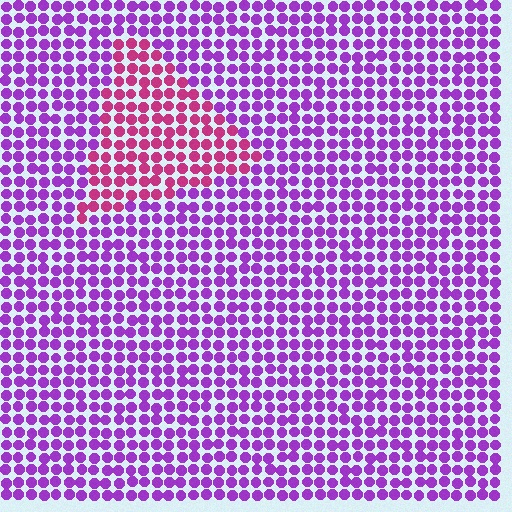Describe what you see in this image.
The image is filled with small purple elements in a uniform arrangement. A triangle-shaped region is visible where the elements are tinted to a slightly different hue, forming a subtle color boundary.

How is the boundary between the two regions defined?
The boundary is defined purely by a slight shift in hue (about 44 degrees). Spacing, size, and orientation are identical on both sides.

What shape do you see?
I see a triangle.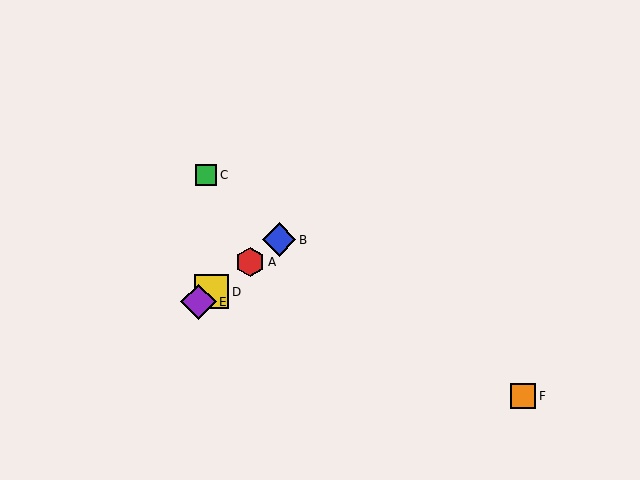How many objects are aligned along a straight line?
4 objects (A, B, D, E) are aligned along a straight line.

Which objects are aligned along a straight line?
Objects A, B, D, E are aligned along a straight line.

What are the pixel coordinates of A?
Object A is at (250, 262).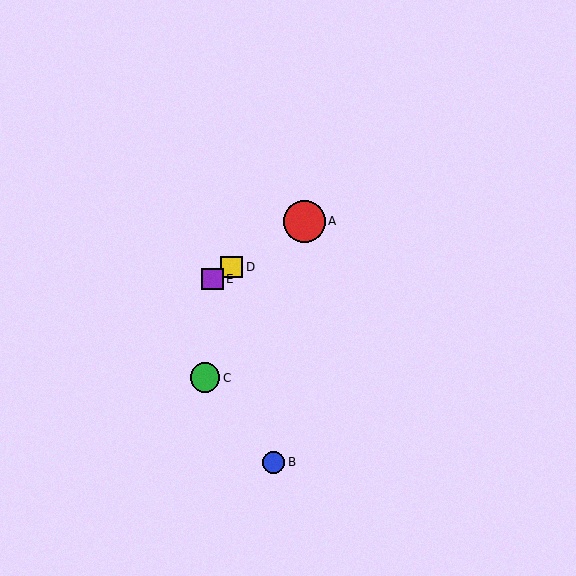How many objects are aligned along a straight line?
3 objects (A, D, E) are aligned along a straight line.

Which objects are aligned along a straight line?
Objects A, D, E are aligned along a straight line.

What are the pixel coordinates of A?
Object A is at (304, 221).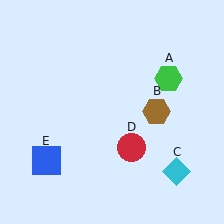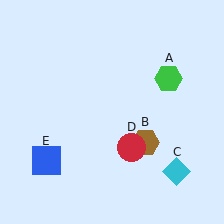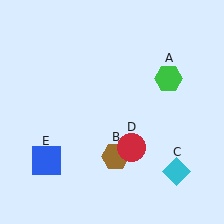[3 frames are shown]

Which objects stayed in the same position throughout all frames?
Green hexagon (object A) and cyan diamond (object C) and red circle (object D) and blue square (object E) remained stationary.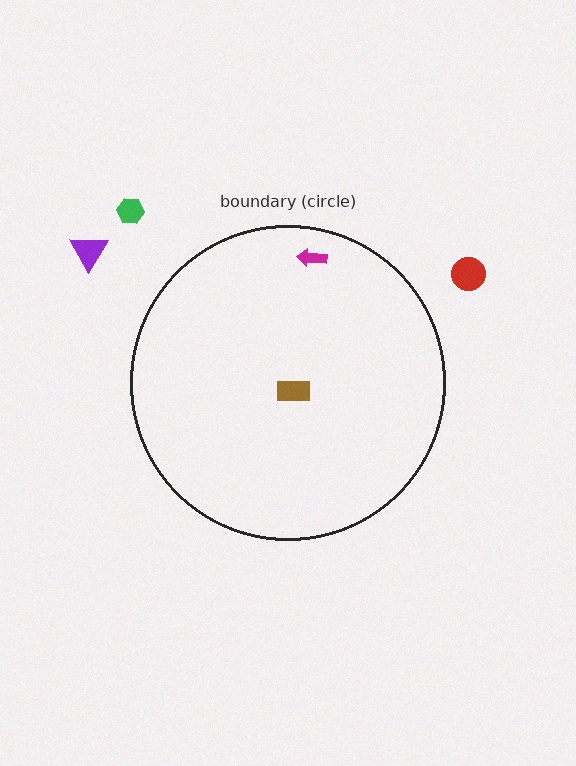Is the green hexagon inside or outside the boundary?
Outside.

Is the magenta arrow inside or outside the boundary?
Inside.